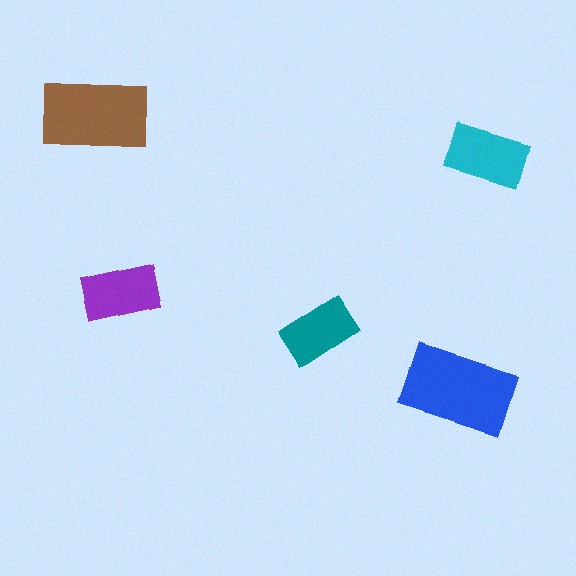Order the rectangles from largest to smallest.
the blue one, the brown one, the cyan one, the purple one, the teal one.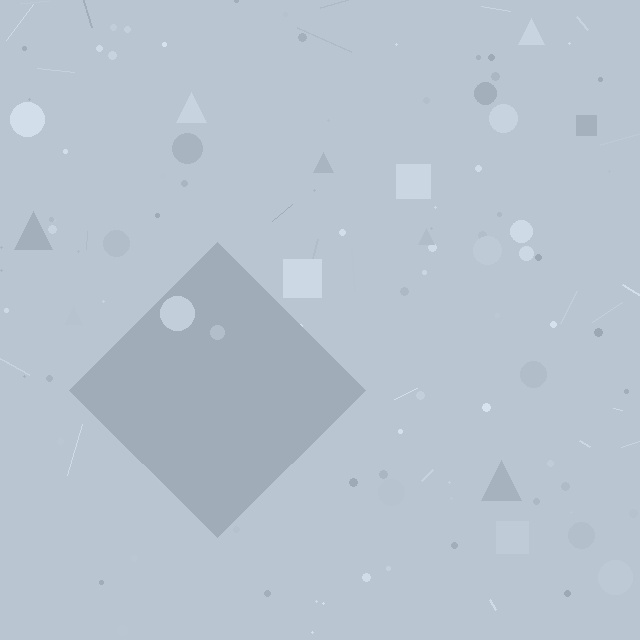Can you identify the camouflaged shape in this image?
The camouflaged shape is a diamond.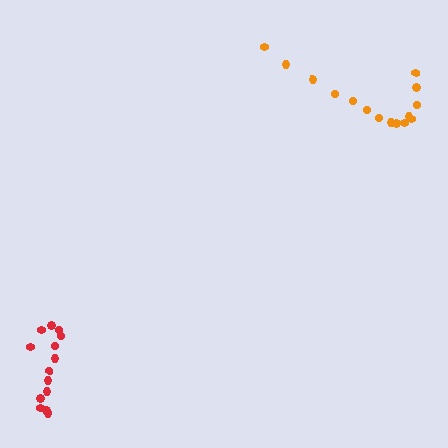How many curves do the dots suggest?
There are 2 distinct paths.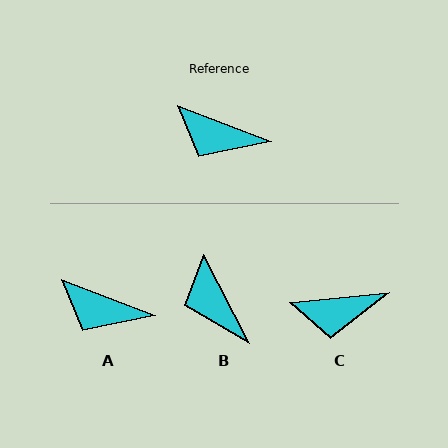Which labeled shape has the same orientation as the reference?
A.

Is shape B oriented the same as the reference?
No, it is off by about 42 degrees.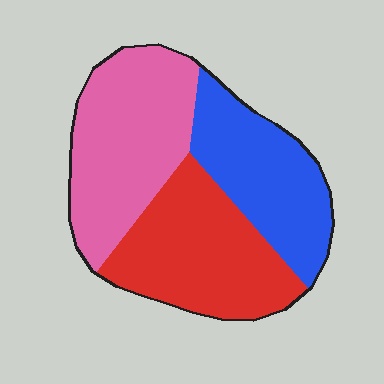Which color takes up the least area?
Blue, at roughly 30%.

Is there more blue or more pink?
Pink.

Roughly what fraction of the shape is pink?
Pink covers about 35% of the shape.